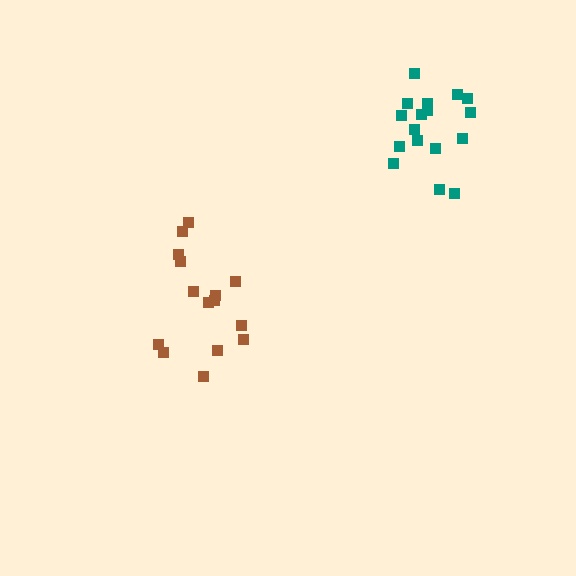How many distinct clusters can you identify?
There are 2 distinct clusters.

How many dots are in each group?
Group 1: 17 dots, Group 2: 15 dots (32 total).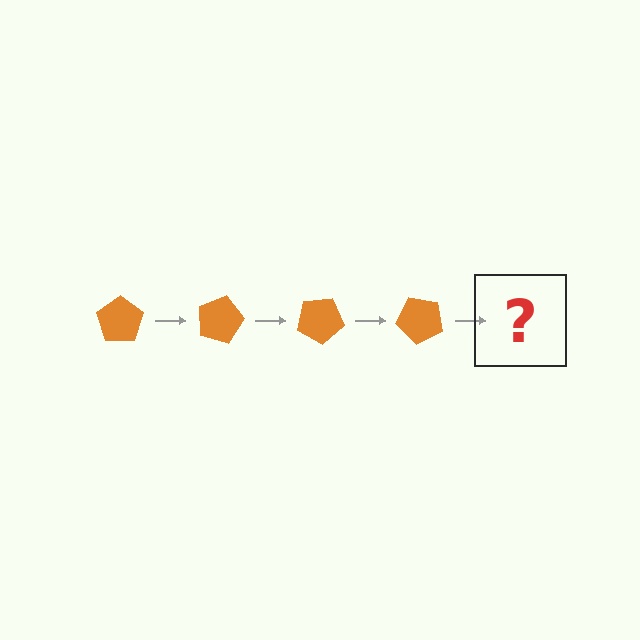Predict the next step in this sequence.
The next step is an orange pentagon rotated 60 degrees.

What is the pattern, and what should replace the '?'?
The pattern is that the pentagon rotates 15 degrees each step. The '?' should be an orange pentagon rotated 60 degrees.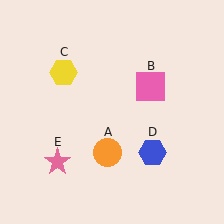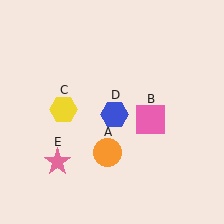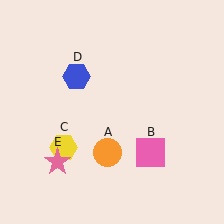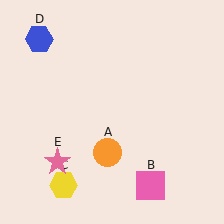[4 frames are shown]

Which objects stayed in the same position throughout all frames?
Orange circle (object A) and pink star (object E) remained stationary.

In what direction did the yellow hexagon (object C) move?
The yellow hexagon (object C) moved down.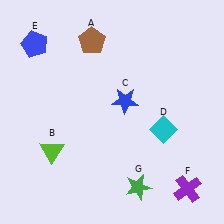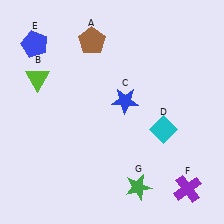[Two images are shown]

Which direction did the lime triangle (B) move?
The lime triangle (B) moved up.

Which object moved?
The lime triangle (B) moved up.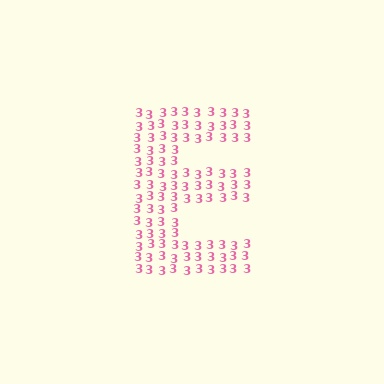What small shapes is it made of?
It is made of small digit 3's.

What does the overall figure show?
The overall figure shows the letter E.